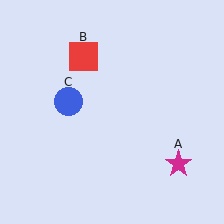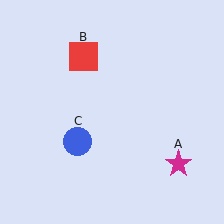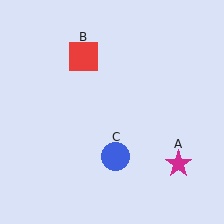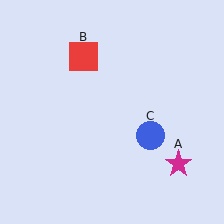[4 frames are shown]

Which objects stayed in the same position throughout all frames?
Magenta star (object A) and red square (object B) remained stationary.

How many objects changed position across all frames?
1 object changed position: blue circle (object C).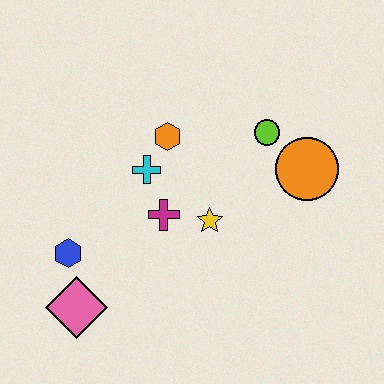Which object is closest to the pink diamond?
The blue hexagon is closest to the pink diamond.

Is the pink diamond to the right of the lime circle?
No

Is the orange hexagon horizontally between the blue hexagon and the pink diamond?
No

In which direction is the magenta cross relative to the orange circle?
The magenta cross is to the left of the orange circle.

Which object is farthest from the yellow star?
The pink diamond is farthest from the yellow star.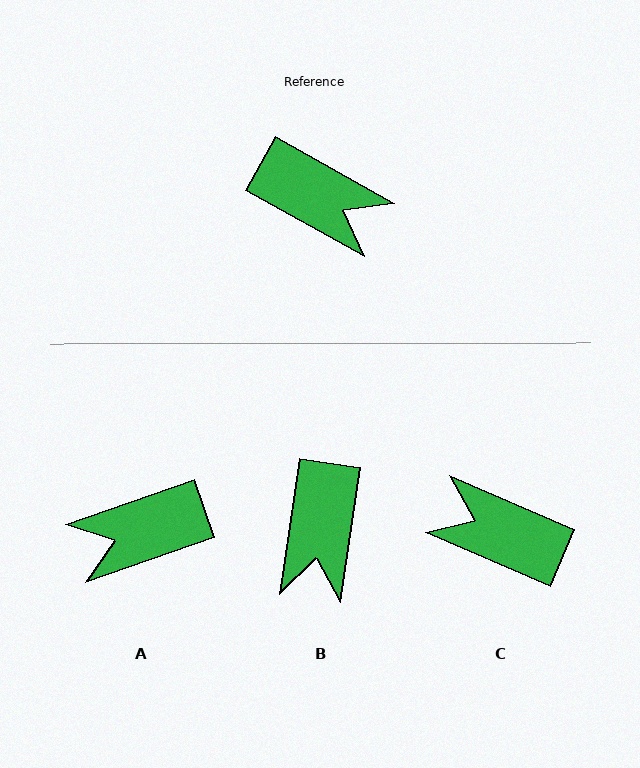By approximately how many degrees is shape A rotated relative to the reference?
Approximately 131 degrees clockwise.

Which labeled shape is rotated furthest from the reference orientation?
C, about 174 degrees away.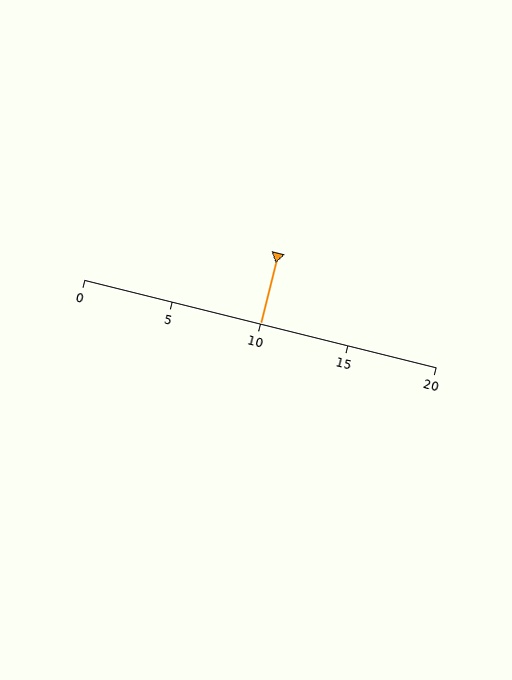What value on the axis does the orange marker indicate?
The marker indicates approximately 10.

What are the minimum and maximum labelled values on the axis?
The axis runs from 0 to 20.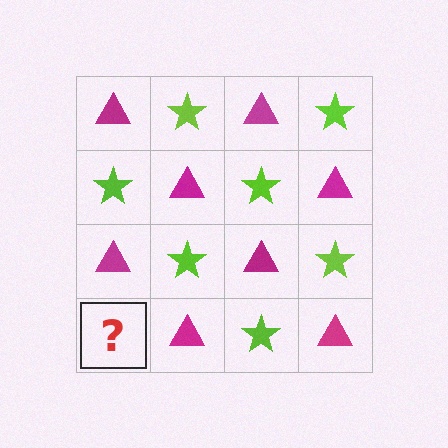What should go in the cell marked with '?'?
The missing cell should contain a lime star.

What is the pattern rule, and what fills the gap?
The rule is that it alternates magenta triangle and lime star in a checkerboard pattern. The gap should be filled with a lime star.